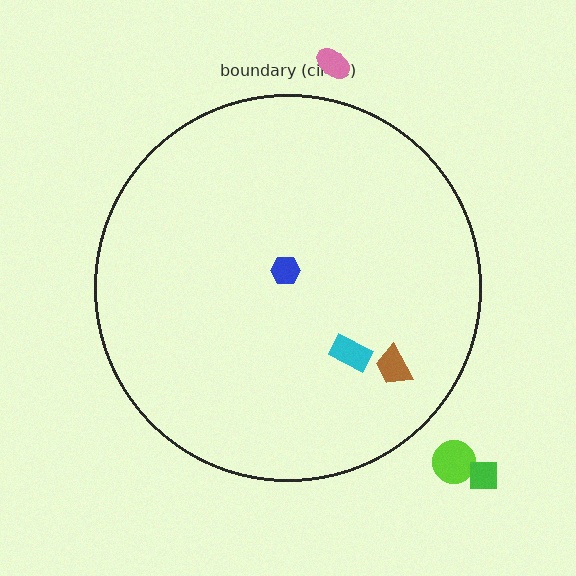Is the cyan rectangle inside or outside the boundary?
Inside.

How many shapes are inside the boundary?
3 inside, 3 outside.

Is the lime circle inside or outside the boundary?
Outside.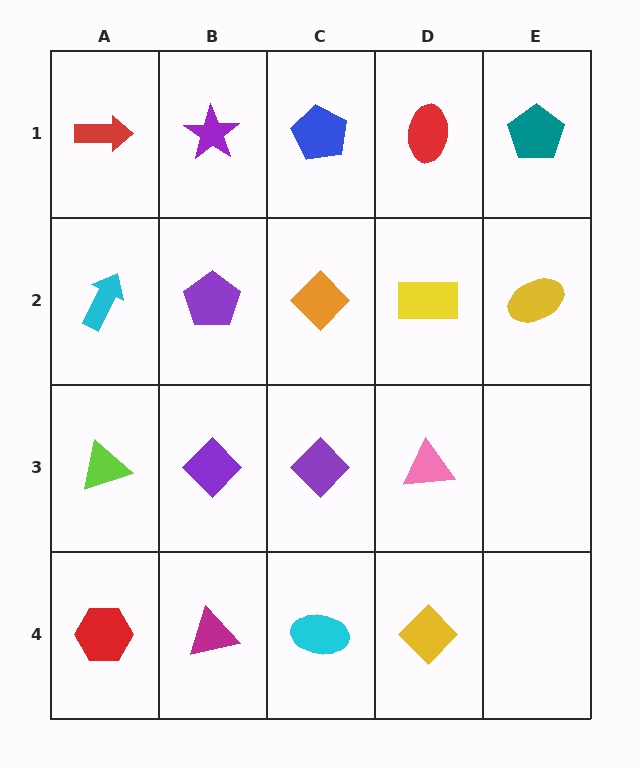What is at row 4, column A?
A red hexagon.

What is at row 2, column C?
An orange diamond.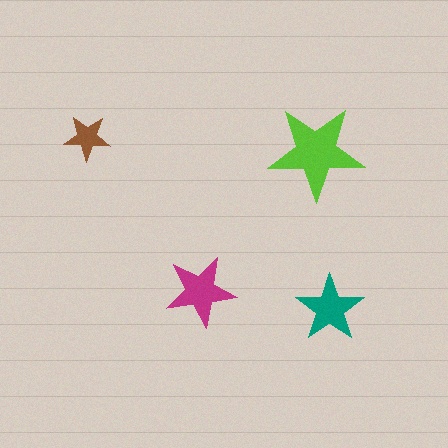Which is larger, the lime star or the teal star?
The lime one.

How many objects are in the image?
There are 4 objects in the image.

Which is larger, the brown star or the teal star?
The teal one.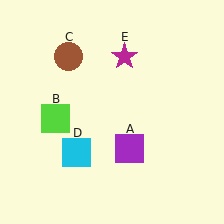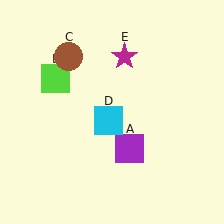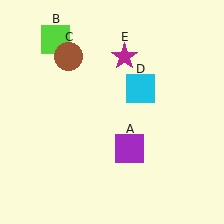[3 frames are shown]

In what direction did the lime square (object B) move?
The lime square (object B) moved up.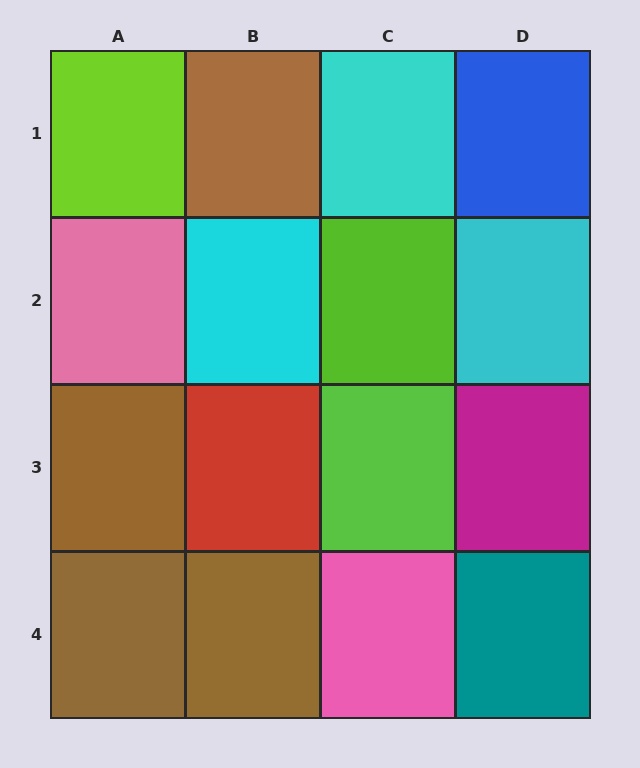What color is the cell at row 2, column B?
Cyan.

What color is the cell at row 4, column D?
Teal.